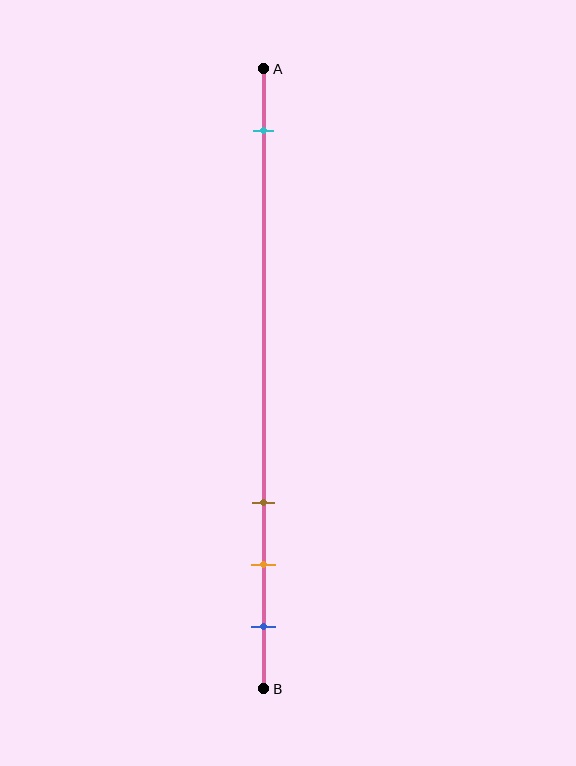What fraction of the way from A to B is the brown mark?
The brown mark is approximately 70% (0.7) of the way from A to B.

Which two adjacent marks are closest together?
The orange and blue marks are the closest adjacent pair.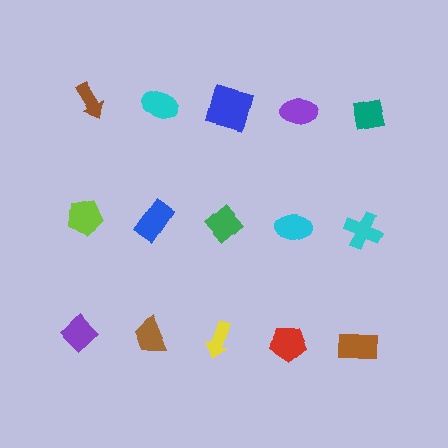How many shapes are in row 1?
5 shapes.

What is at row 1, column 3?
A blue square.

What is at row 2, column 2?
A blue rectangle.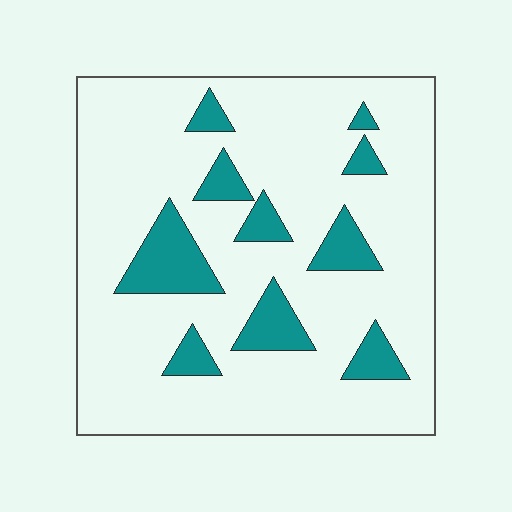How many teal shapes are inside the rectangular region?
10.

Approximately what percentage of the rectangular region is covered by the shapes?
Approximately 15%.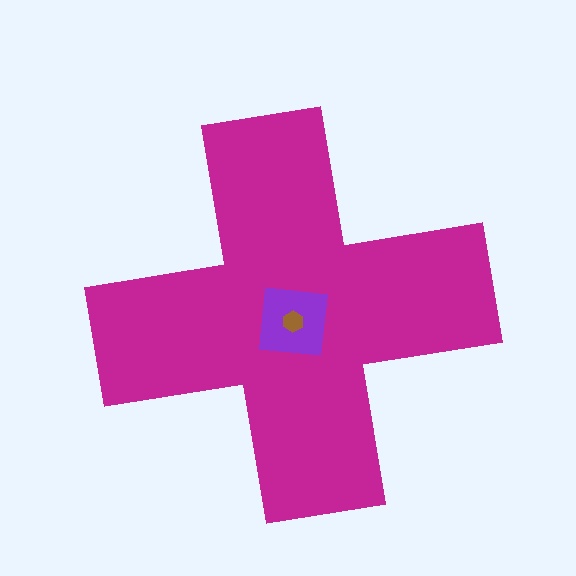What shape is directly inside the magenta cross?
The purple square.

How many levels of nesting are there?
3.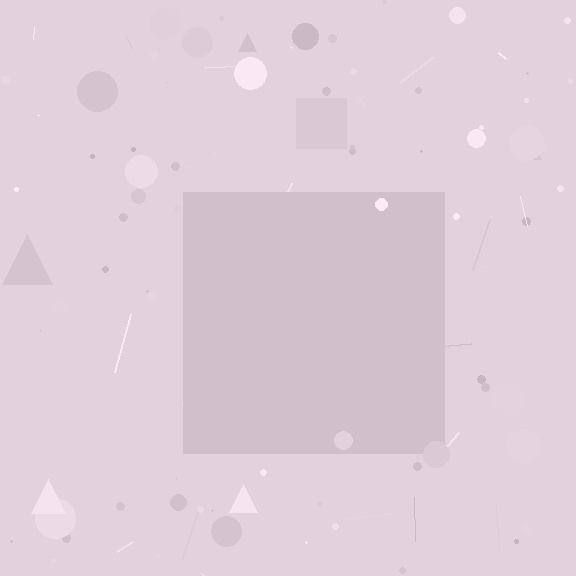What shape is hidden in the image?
A square is hidden in the image.